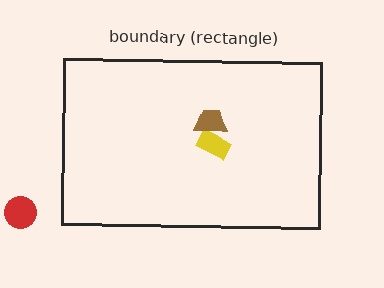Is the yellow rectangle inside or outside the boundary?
Inside.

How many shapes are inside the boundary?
2 inside, 1 outside.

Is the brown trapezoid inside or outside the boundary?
Inside.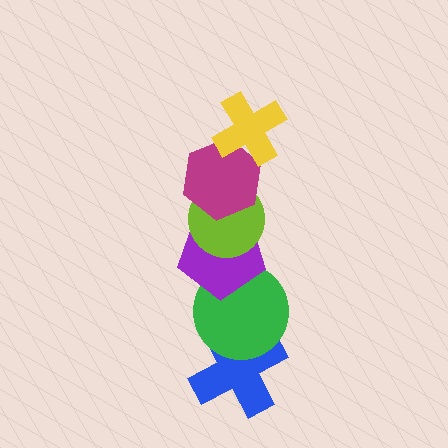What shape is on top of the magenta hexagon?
The yellow cross is on top of the magenta hexagon.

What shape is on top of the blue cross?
The green circle is on top of the blue cross.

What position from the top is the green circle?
The green circle is 5th from the top.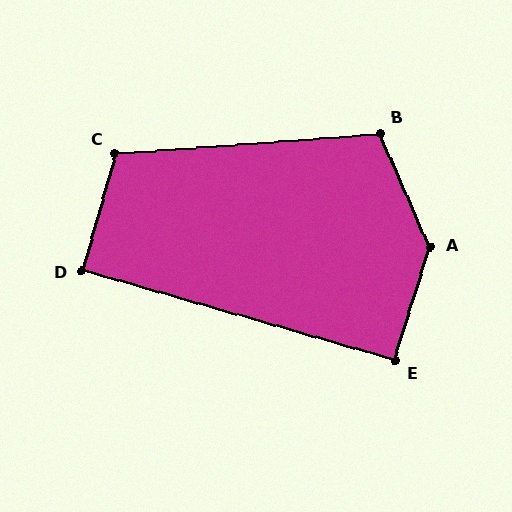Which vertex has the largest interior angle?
A, at approximately 139 degrees.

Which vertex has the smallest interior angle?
D, at approximately 90 degrees.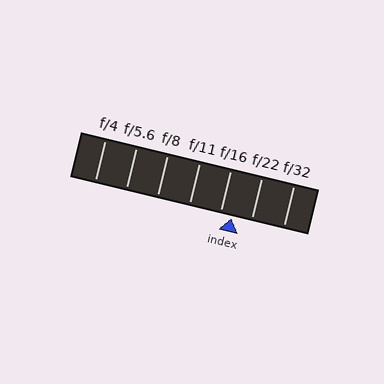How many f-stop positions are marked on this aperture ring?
There are 7 f-stop positions marked.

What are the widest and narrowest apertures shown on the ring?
The widest aperture shown is f/4 and the narrowest is f/32.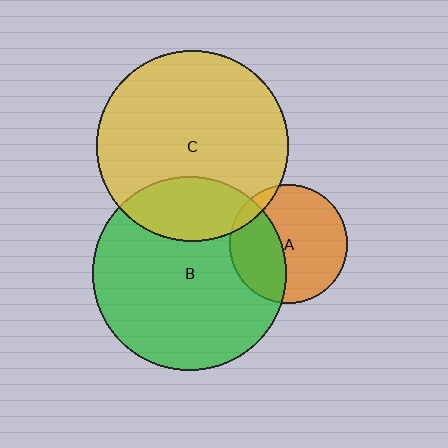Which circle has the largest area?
Circle B (green).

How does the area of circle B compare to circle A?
Approximately 2.7 times.